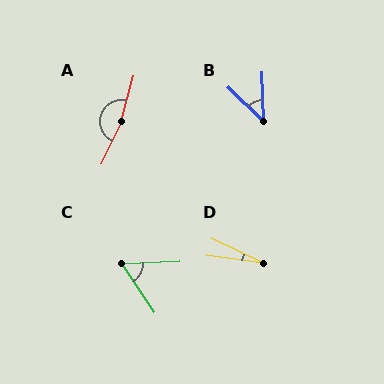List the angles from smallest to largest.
D (19°), B (44°), C (59°), A (169°).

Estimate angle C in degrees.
Approximately 59 degrees.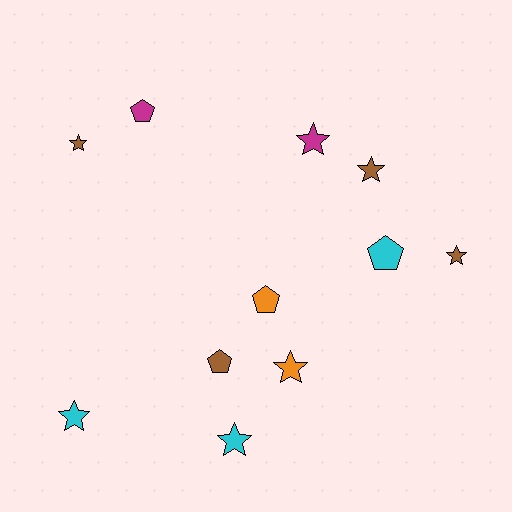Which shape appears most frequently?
Star, with 7 objects.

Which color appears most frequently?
Brown, with 4 objects.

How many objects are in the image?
There are 11 objects.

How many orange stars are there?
There is 1 orange star.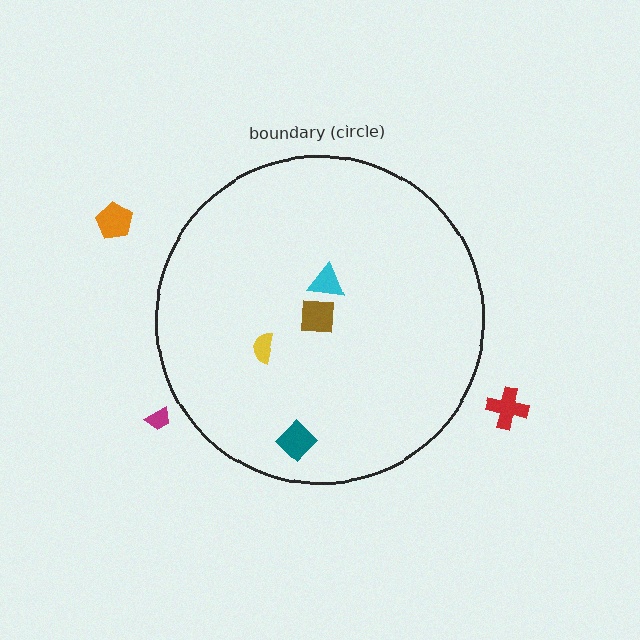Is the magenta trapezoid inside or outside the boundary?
Outside.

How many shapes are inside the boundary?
4 inside, 3 outside.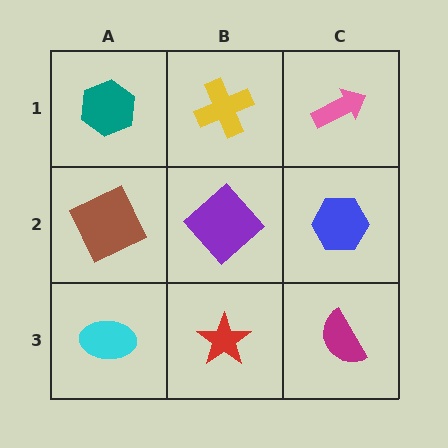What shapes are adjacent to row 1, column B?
A purple diamond (row 2, column B), a teal hexagon (row 1, column A), a pink arrow (row 1, column C).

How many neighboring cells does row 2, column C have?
3.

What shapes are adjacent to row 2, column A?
A teal hexagon (row 1, column A), a cyan ellipse (row 3, column A), a purple diamond (row 2, column B).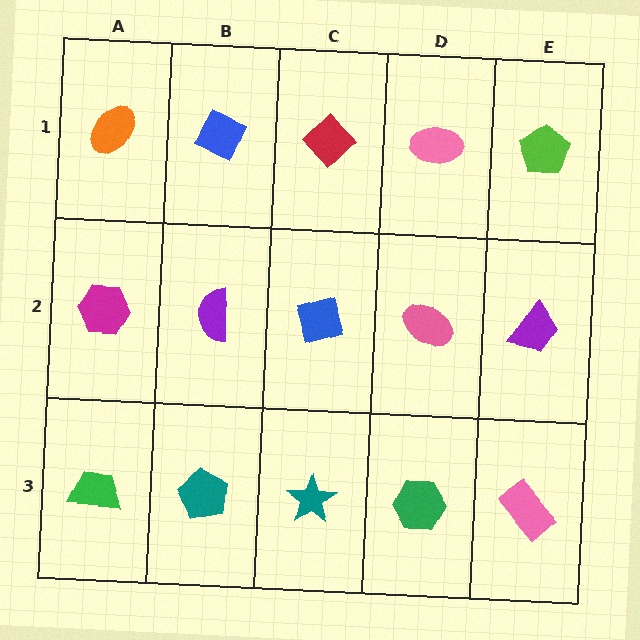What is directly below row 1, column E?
A purple trapezoid.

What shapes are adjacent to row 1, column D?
A pink ellipse (row 2, column D), a red diamond (row 1, column C), a lime pentagon (row 1, column E).